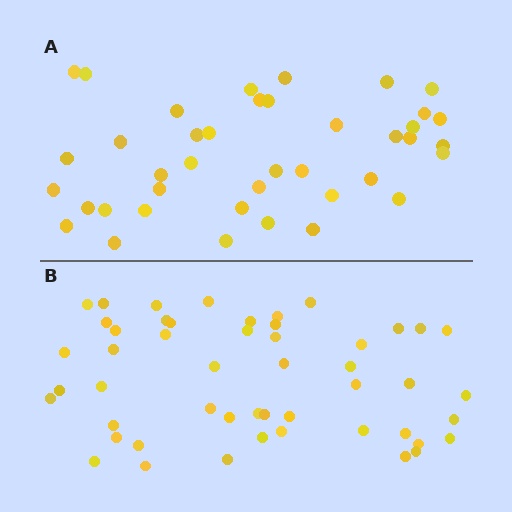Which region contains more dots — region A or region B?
Region B (the bottom region) has more dots.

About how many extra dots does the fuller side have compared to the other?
Region B has roughly 10 or so more dots than region A.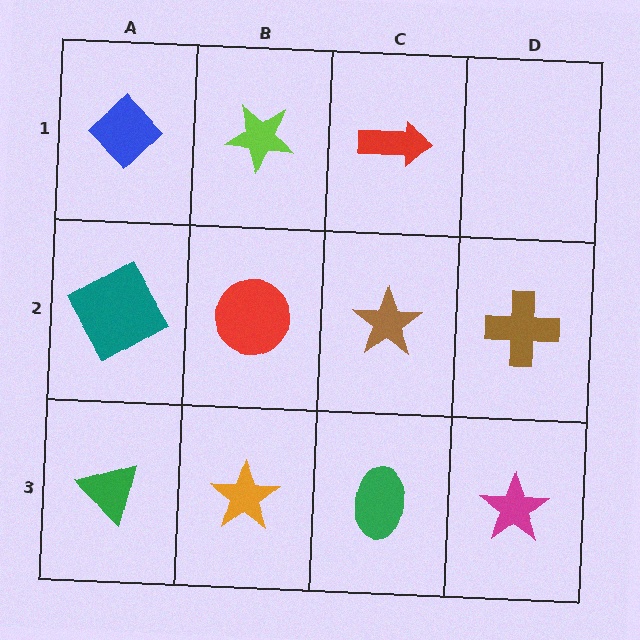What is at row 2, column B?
A red circle.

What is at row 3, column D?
A magenta star.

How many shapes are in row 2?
4 shapes.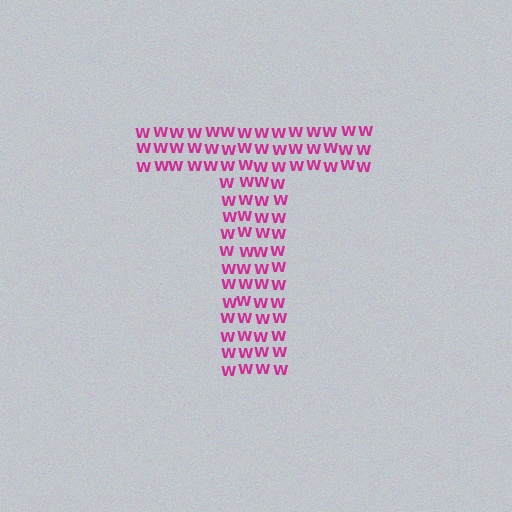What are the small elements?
The small elements are letter W's.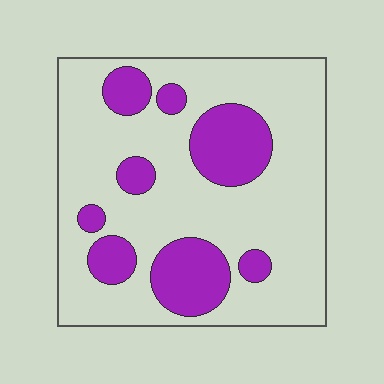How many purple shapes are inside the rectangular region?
8.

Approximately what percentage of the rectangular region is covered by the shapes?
Approximately 25%.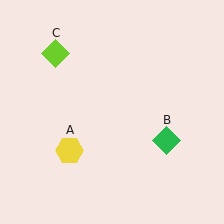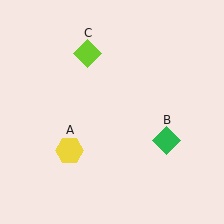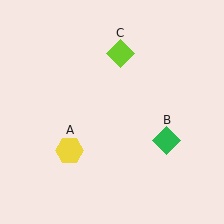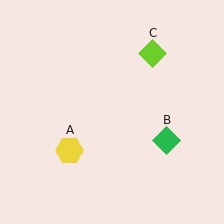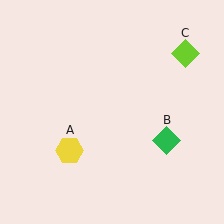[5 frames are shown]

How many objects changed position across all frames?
1 object changed position: lime diamond (object C).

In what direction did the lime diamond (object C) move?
The lime diamond (object C) moved right.